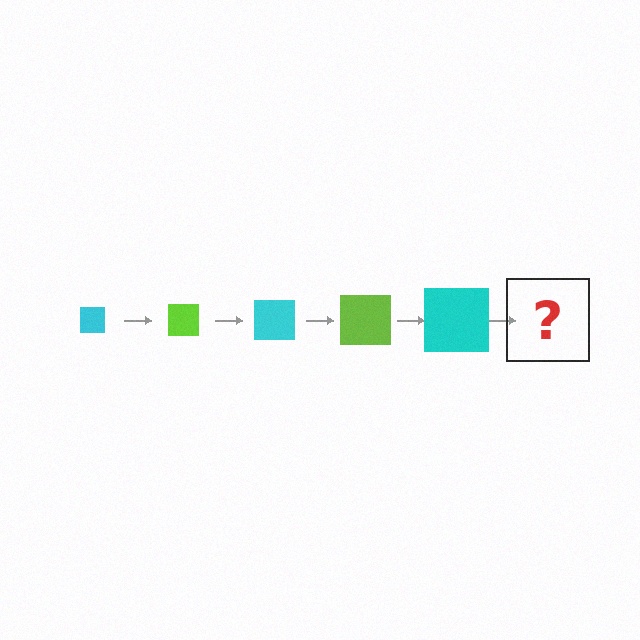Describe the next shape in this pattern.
It should be a lime square, larger than the previous one.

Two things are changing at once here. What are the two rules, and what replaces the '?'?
The two rules are that the square grows larger each step and the color cycles through cyan and lime. The '?' should be a lime square, larger than the previous one.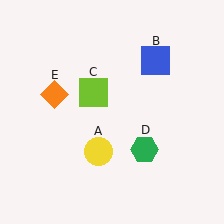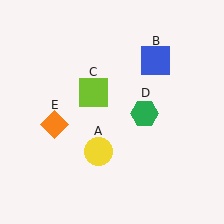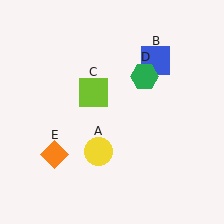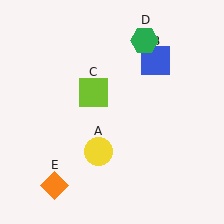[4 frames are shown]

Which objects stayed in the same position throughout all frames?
Yellow circle (object A) and blue square (object B) and lime square (object C) remained stationary.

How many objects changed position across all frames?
2 objects changed position: green hexagon (object D), orange diamond (object E).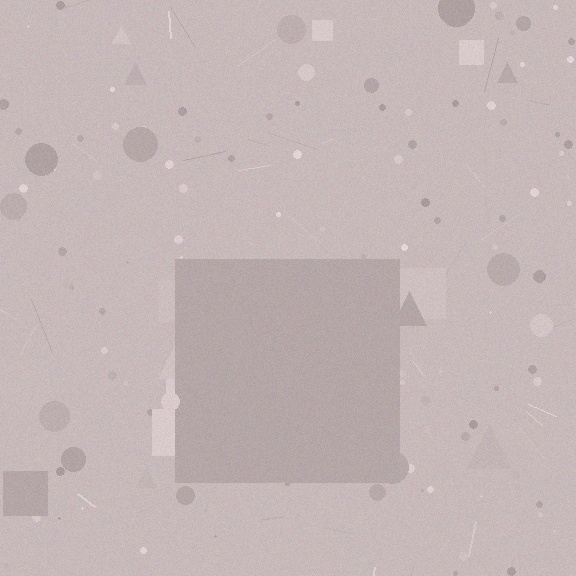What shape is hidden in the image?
A square is hidden in the image.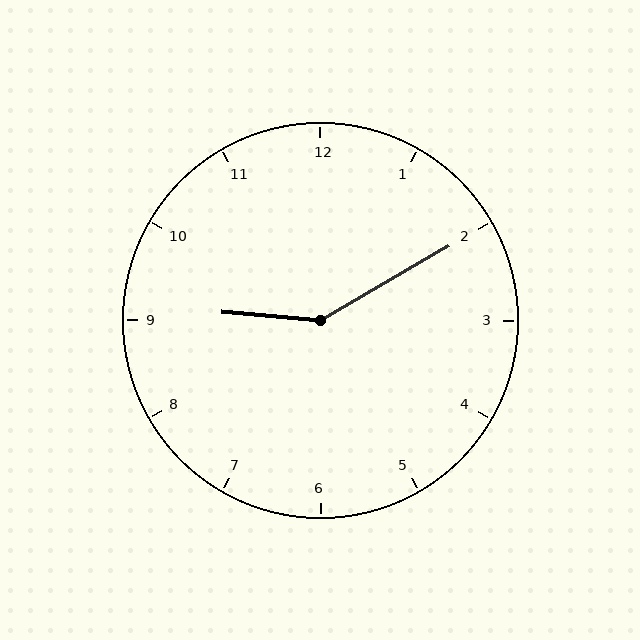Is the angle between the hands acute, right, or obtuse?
It is obtuse.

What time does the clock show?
9:10.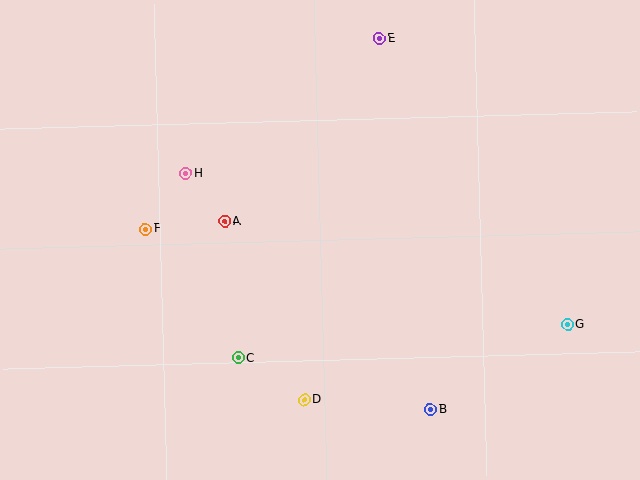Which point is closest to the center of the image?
Point A at (225, 221) is closest to the center.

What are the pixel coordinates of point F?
Point F is at (146, 229).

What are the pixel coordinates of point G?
Point G is at (567, 324).